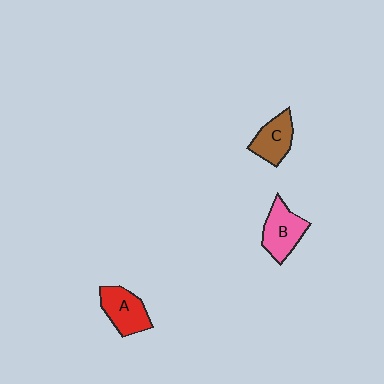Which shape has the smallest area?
Shape C (brown).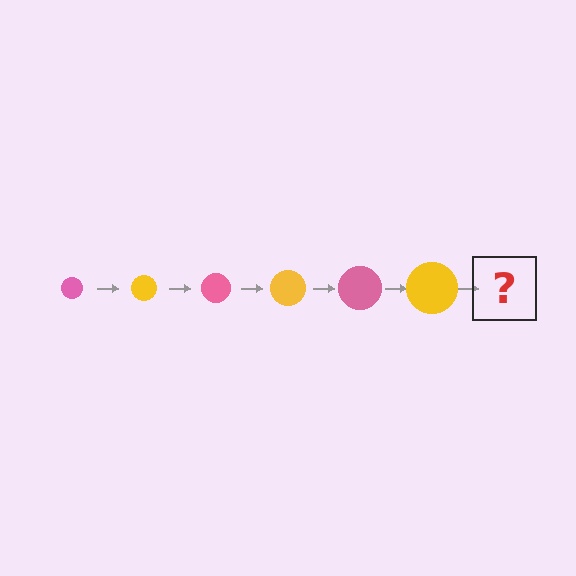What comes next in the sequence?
The next element should be a pink circle, larger than the previous one.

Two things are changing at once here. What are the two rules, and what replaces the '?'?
The two rules are that the circle grows larger each step and the color cycles through pink and yellow. The '?' should be a pink circle, larger than the previous one.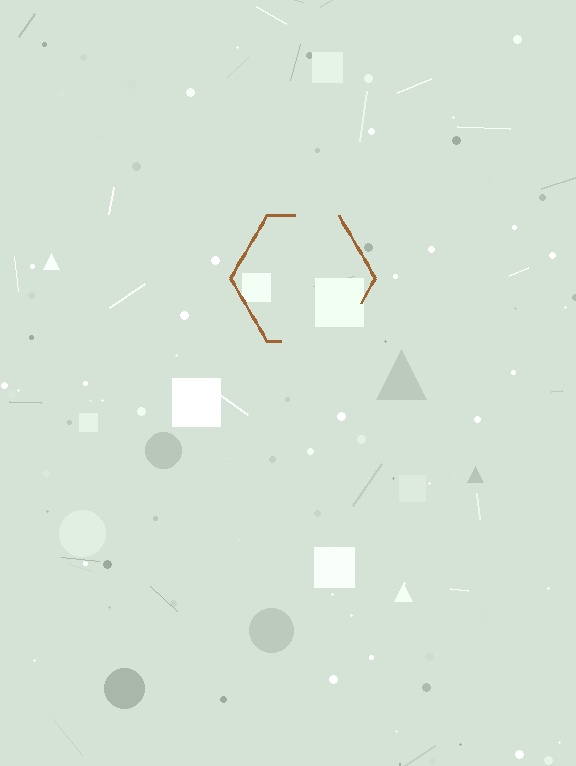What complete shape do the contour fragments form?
The contour fragments form a hexagon.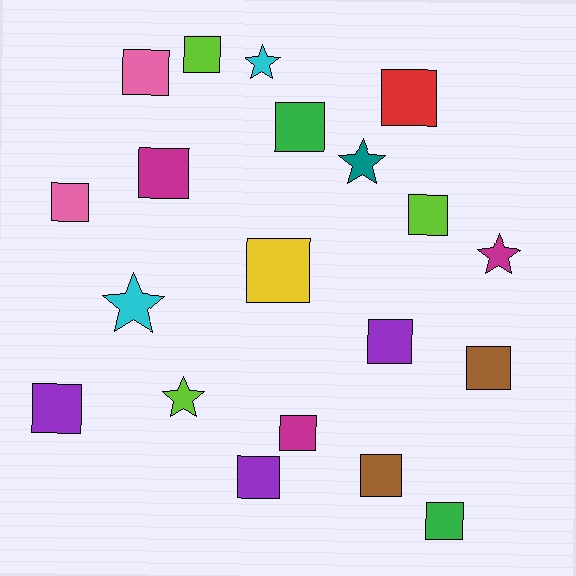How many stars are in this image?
There are 5 stars.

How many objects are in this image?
There are 20 objects.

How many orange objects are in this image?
There are no orange objects.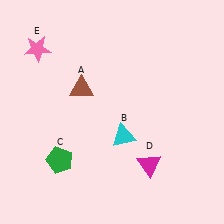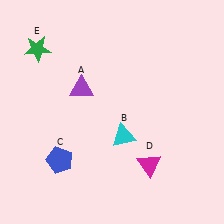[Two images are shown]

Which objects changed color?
A changed from brown to purple. C changed from green to blue. E changed from pink to green.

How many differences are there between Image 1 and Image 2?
There are 3 differences between the two images.